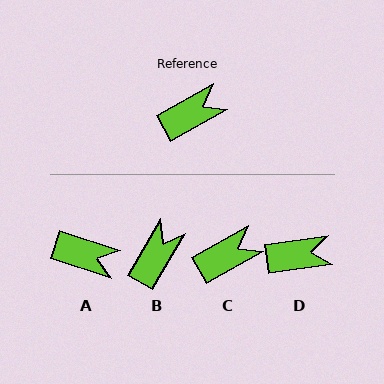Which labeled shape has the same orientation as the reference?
C.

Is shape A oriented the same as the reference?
No, it is off by about 47 degrees.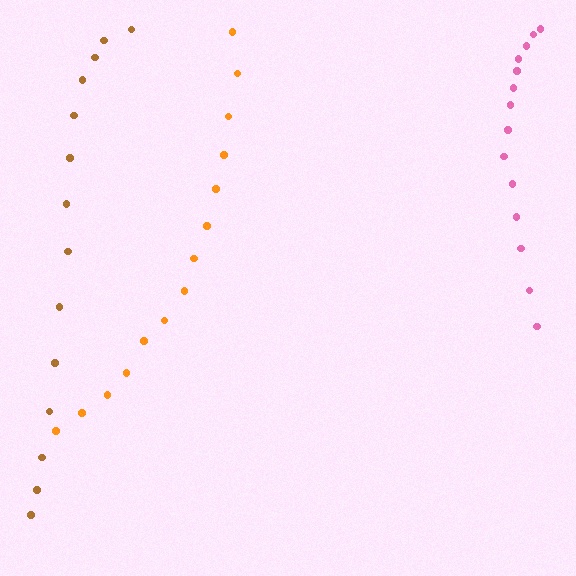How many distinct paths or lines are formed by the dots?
There are 3 distinct paths.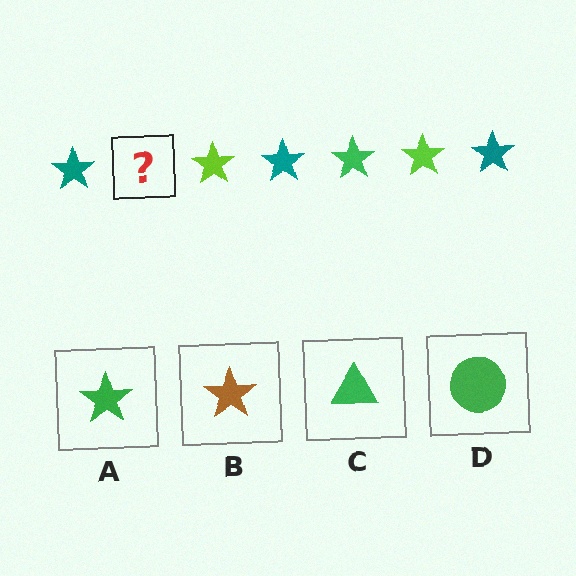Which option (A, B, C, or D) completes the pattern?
A.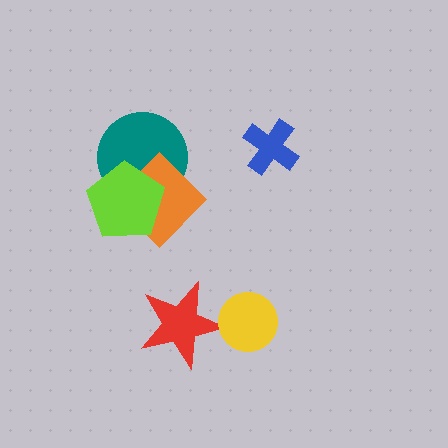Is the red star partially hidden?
Yes, it is partially covered by another shape.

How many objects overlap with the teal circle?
2 objects overlap with the teal circle.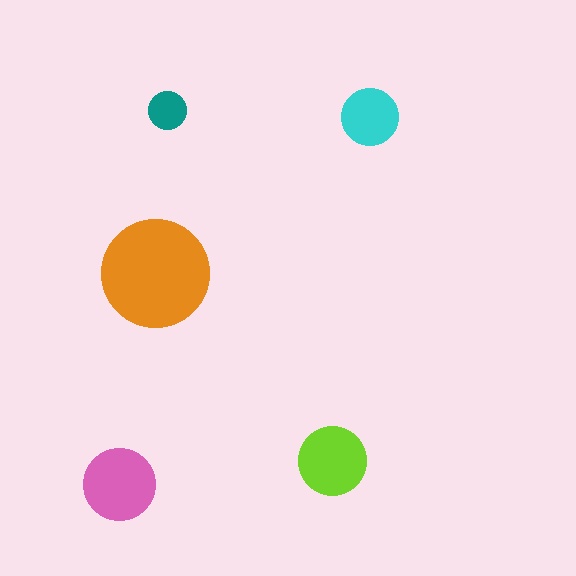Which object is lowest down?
The pink circle is bottommost.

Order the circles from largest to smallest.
the orange one, the pink one, the lime one, the cyan one, the teal one.